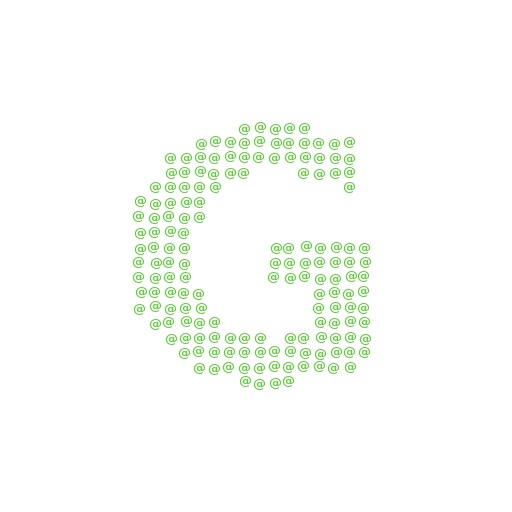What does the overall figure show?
The overall figure shows the letter G.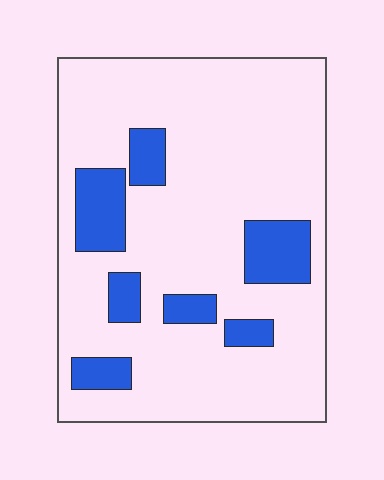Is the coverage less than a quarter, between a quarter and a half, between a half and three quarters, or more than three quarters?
Less than a quarter.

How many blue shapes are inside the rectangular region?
7.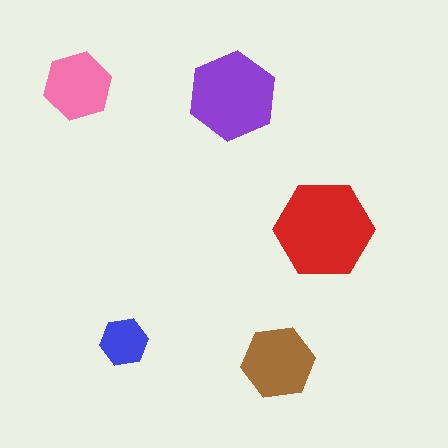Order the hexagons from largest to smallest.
the red one, the purple one, the brown one, the pink one, the blue one.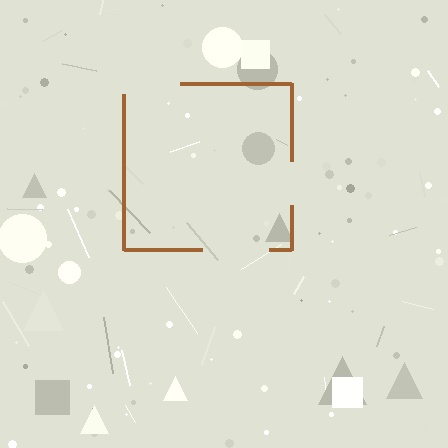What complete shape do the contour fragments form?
The contour fragments form a square.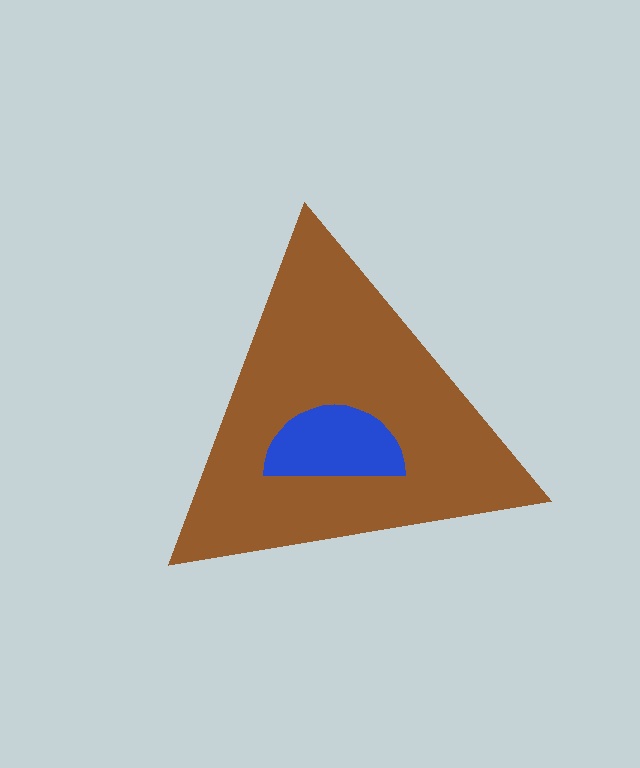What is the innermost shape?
The blue semicircle.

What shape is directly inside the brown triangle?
The blue semicircle.